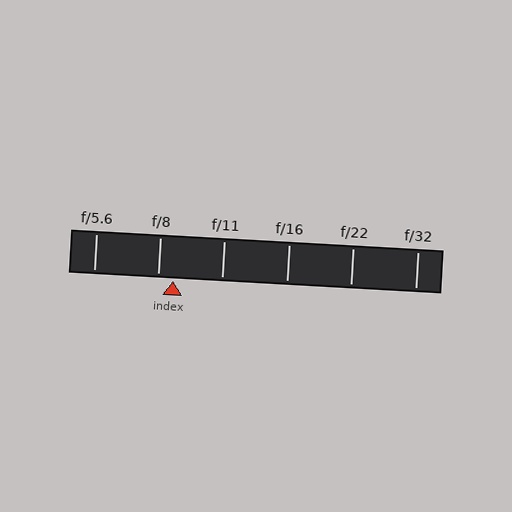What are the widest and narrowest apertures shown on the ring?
The widest aperture shown is f/5.6 and the narrowest is f/32.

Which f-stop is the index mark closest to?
The index mark is closest to f/8.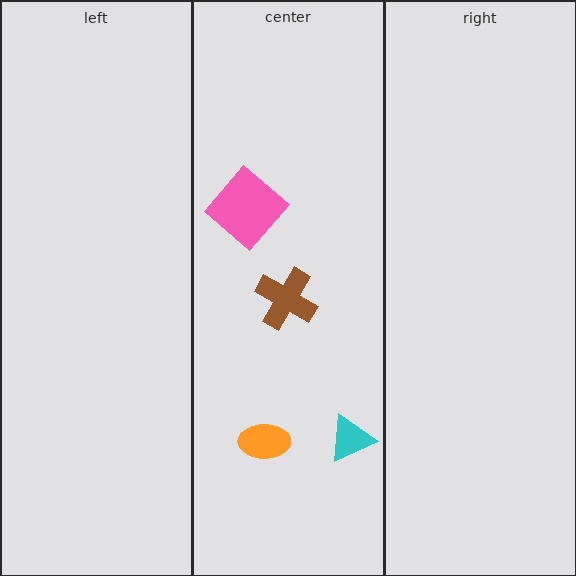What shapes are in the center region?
The cyan triangle, the orange ellipse, the pink diamond, the brown cross.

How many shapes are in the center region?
4.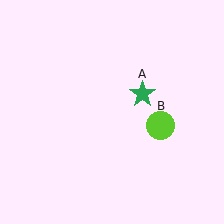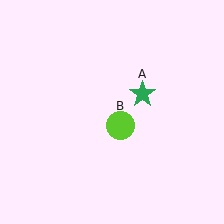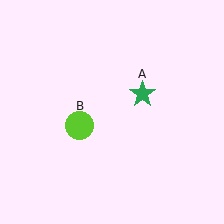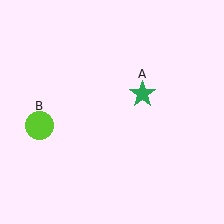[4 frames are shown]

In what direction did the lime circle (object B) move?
The lime circle (object B) moved left.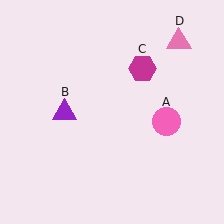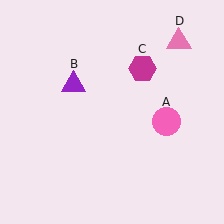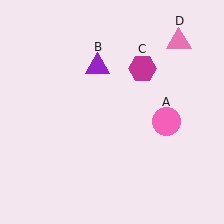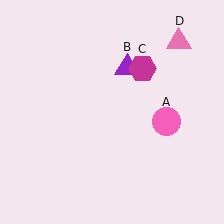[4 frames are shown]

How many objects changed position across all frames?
1 object changed position: purple triangle (object B).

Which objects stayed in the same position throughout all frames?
Pink circle (object A) and magenta hexagon (object C) and pink triangle (object D) remained stationary.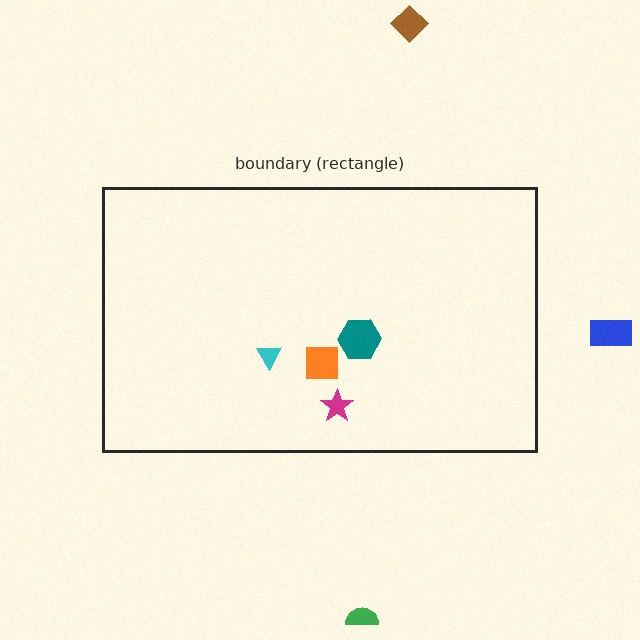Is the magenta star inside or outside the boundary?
Inside.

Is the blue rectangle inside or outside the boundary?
Outside.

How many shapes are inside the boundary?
4 inside, 3 outside.